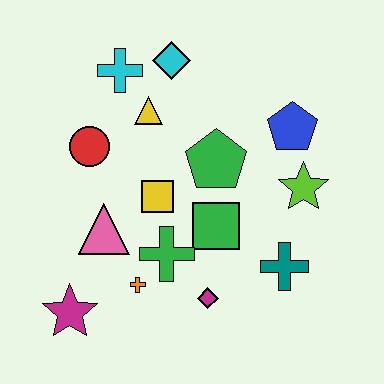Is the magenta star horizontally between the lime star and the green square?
No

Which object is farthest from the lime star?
The magenta star is farthest from the lime star.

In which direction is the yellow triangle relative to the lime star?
The yellow triangle is to the left of the lime star.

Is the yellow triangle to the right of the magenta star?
Yes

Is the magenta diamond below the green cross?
Yes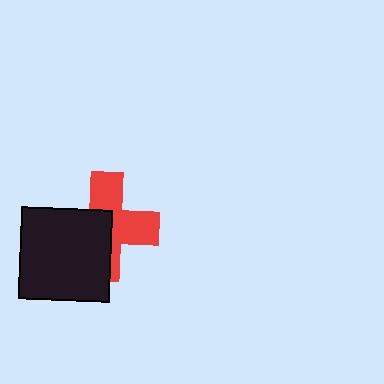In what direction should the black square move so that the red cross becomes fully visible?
The black square should move toward the lower-left. That is the shortest direction to clear the overlap and leave the red cross fully visible.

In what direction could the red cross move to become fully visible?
The red cross could move toward the upper-right. That would shift it out from behind the black square entirely.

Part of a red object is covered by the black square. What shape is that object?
It is a cross.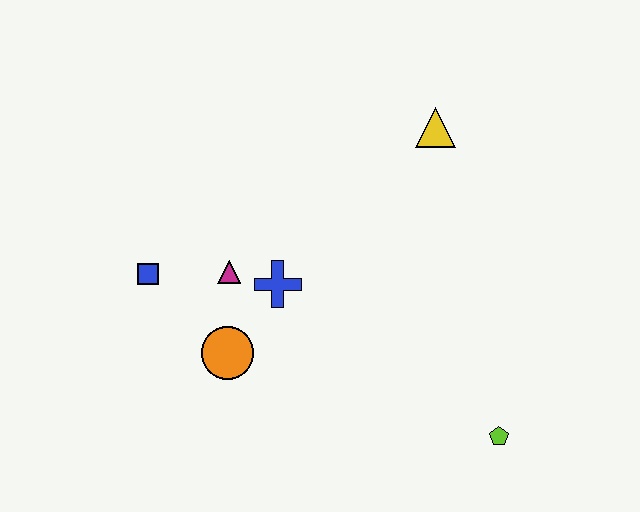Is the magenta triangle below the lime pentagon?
No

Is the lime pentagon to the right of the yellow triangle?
Yes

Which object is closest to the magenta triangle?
The blue cross is closest to the magenta triangle.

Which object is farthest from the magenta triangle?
The lime pentagon is farthest from the magenta triangle.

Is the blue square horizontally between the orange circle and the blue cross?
No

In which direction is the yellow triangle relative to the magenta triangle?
The yellow triangle is to the right of the magenta triangle.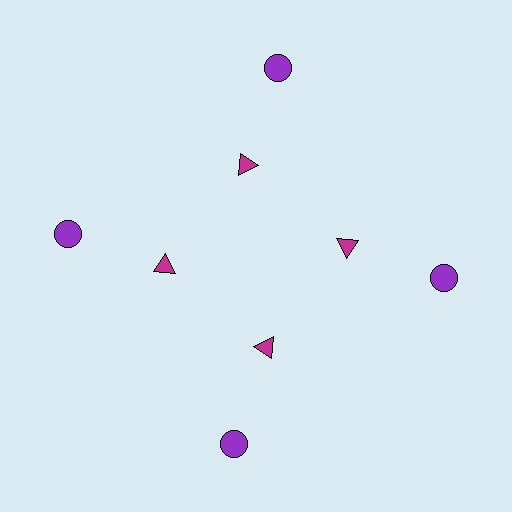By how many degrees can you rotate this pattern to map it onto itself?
The pattern maps onto itself every 90 degrees of rotation.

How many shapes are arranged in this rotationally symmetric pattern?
There are 8 shapes, arranged in 4 groups of 2.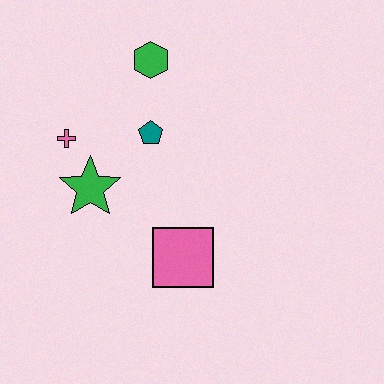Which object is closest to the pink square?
The green star is closest to the pink square.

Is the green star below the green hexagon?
Yes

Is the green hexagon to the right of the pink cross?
Yes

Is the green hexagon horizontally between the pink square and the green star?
Yes